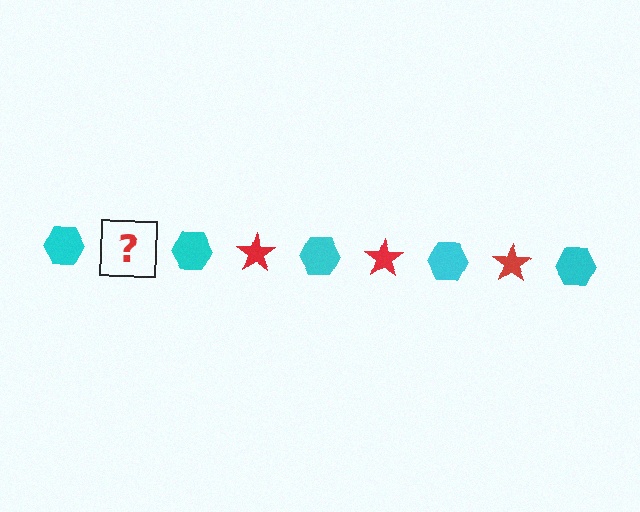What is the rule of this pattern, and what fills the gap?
The rule is that the pattern alternates between cyan hexagon and red star. The gap should be filled with a red star.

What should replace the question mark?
The question mark should be replaced with a red star.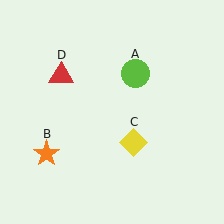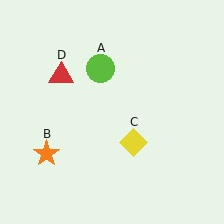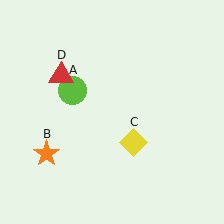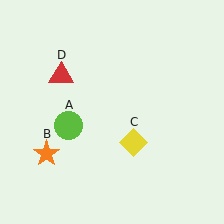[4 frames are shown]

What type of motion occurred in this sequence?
The lime circle (object A) rotated counterclockwise around the center of the scene.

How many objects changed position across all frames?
1 object changed position: lime circle (object A).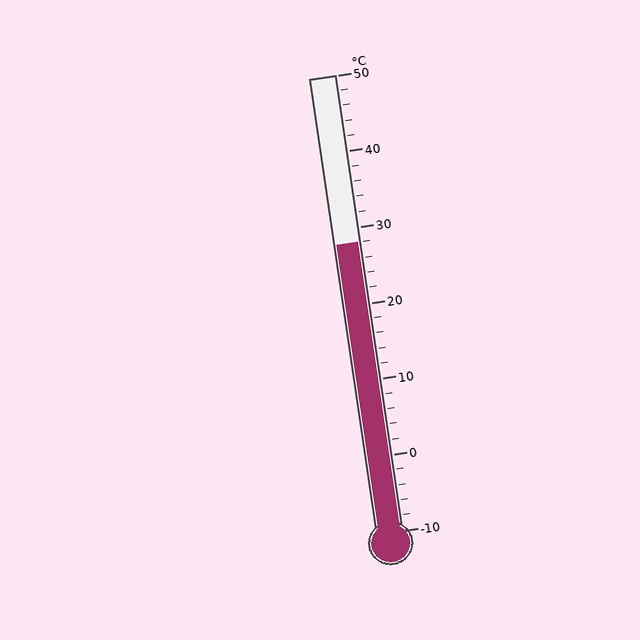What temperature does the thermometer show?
The thermometer shows approximately 28°C.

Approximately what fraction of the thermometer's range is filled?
The thermometer is filled to approximately 65% of its range.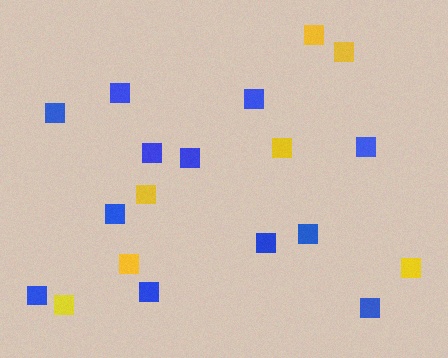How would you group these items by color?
There are 2 groups: one group of blue squares (12) and one group of yellow squares (7).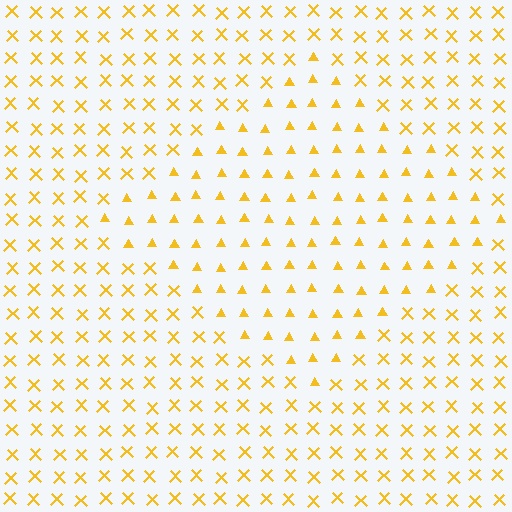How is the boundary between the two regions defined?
The boundary is defined by a change in element shape: triangles inside vs. X marks outside. All elements share the same color and spacing.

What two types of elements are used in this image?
The image uses triangles inside the diamond region and X marks outside it.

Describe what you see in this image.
The image is filled with small yellow elements arranged in a uniform grid. A diamond-shaped region contains triangles, while the surrounding area contains X marks. The boundary is defined purely by the change in element shape.